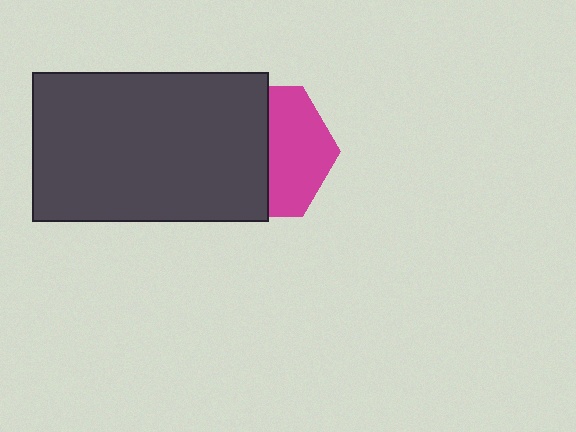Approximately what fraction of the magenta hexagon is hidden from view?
Roughly 54% of the magenta hexagon is hidden behind the dark gray rectangle.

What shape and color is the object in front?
The object in front is a dark gray rectangle.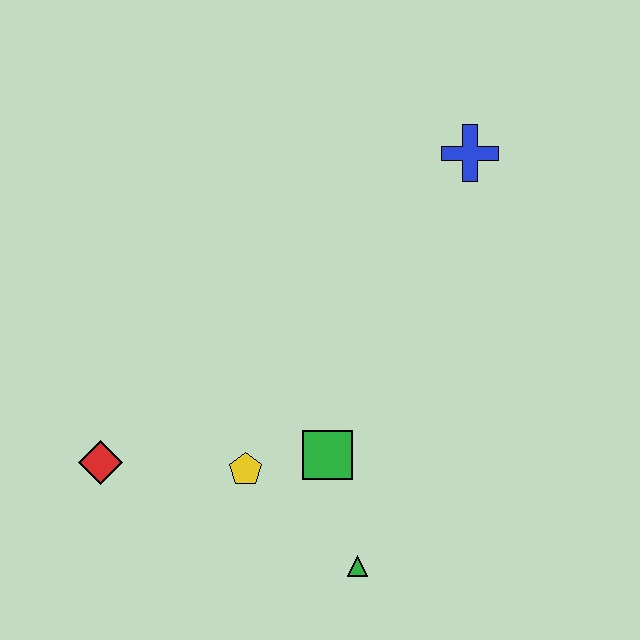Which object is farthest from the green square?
The blue cross is farthest from the green square.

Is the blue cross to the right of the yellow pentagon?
Yes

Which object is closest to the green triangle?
The green square is closest to the green triangle.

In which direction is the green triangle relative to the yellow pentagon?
The green triangle is to the right of the yellow pentagon.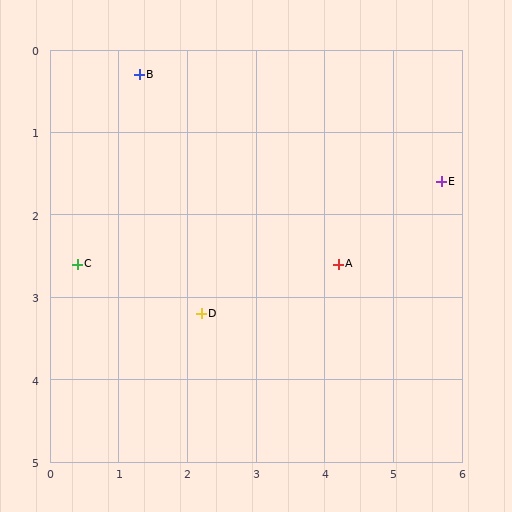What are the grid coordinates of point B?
Point B is at approximately (1.3, 0.3).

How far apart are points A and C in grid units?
Points A and C are about 3.8 grid units apart.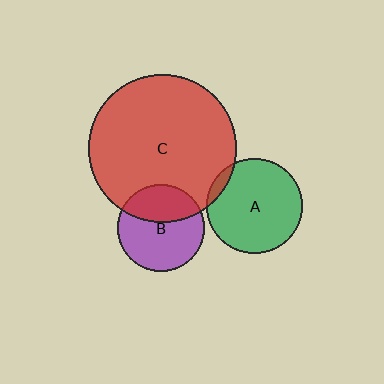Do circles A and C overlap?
Yes.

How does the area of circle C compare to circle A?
Approximately 2.4 times.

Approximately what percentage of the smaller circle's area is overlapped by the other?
Approximately 5%.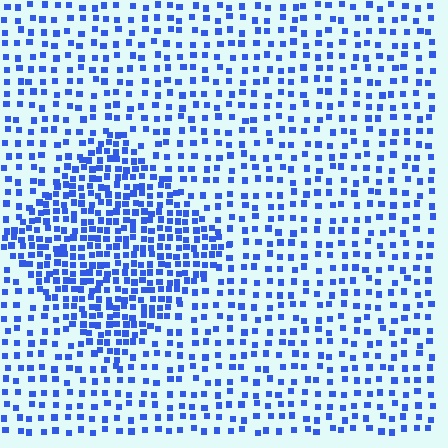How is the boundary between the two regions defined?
The boundary is defined by a change in element density (approximately 2.1x ratio). All elements are the same color, size, and shape.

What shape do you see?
I see a diamond.